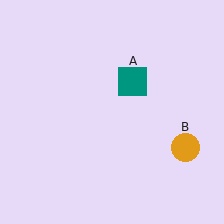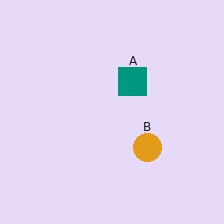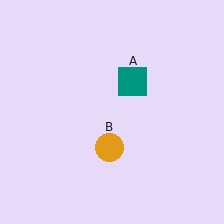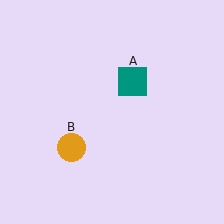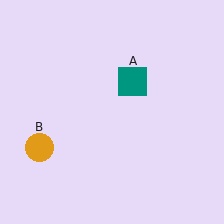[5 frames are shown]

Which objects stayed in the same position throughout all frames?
Teal square (object A) remained stationary.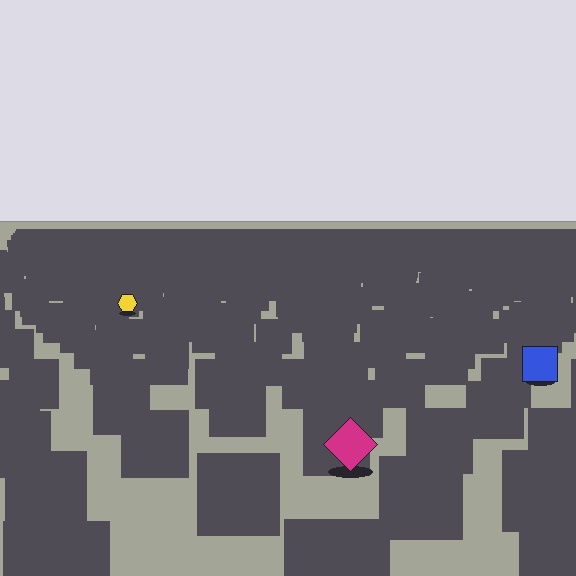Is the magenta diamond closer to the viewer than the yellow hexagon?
Yes. The magenta diamond is closer — you can tell from the texture gradient: the ground texture is coarser near it.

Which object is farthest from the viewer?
The yellow hexagon is farthest from the viewer. It appears smaller and the ground texture around it is denser.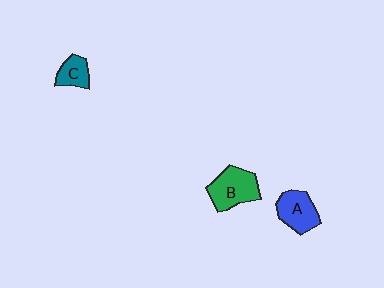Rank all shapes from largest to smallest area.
From largest to smallest: B (green), A (blue), C (teal).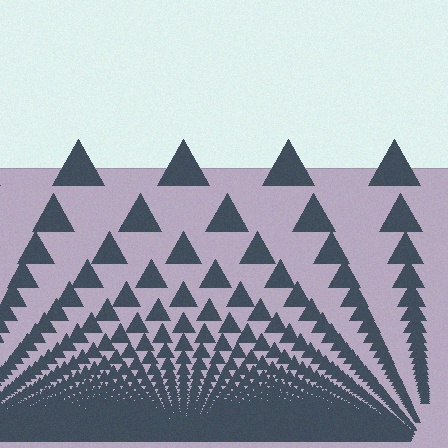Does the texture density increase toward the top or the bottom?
Density increases toward the bottom.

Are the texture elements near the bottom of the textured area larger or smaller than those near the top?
Smaller. The gradient is inverted — elements near the bottom are smaller and denser.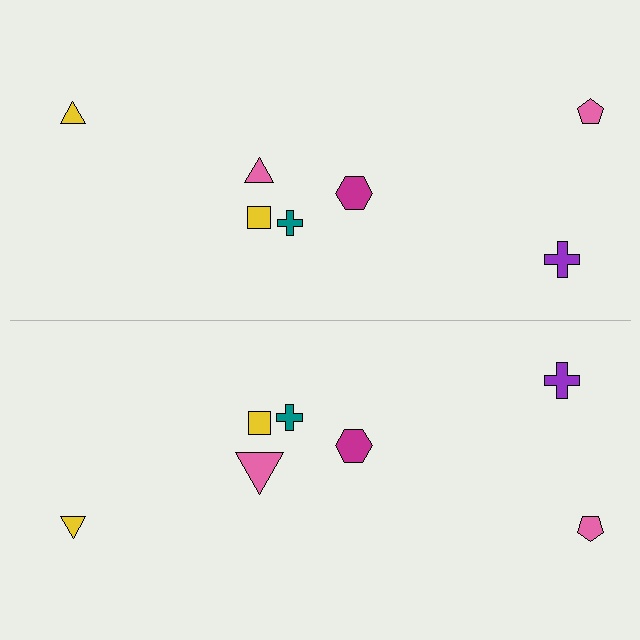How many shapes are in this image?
There are 14 shapes in this image.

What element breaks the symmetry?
The pink triangle on the bottom side has a different size than its mirror counterpart.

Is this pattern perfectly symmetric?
No, the pattern is not perfectly symmetric. The pink triangle on the bottom side has a different size than its mirror counterpart.